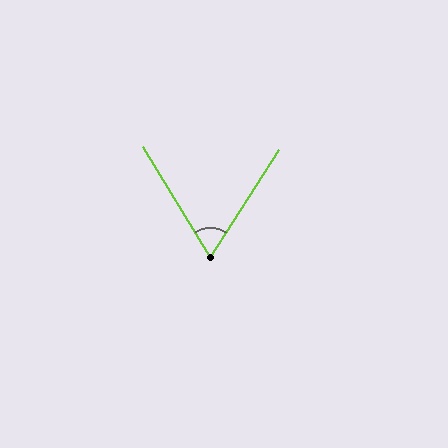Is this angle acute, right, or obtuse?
It is acute.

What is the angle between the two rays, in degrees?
Approximately 64 degrees.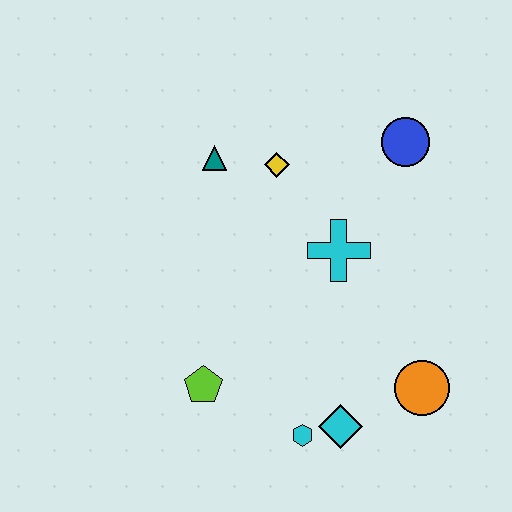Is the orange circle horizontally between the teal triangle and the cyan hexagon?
No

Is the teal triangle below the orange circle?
No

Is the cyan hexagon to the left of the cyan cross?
Yes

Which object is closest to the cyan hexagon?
The cyan diamond is closest to the cyan hexagon.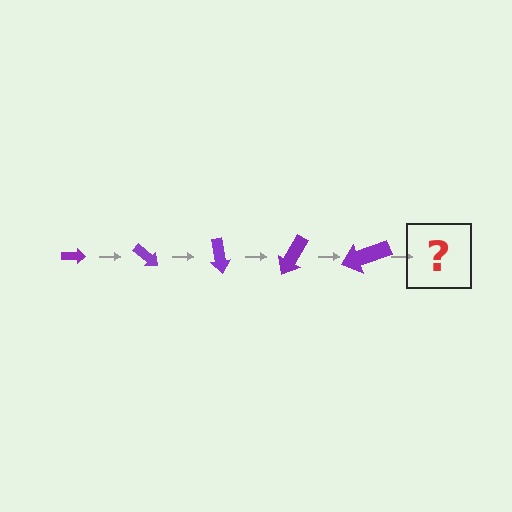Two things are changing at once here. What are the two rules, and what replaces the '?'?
The two rules are that the arrow grows larger each step and it rotates 40 degrees each step. The '?' should be an arrow, larger than the previous one and rotated 200 degrees from the start.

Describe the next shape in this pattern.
It should be an arrow, larger than the previous one and rotated 200 degrees from the start.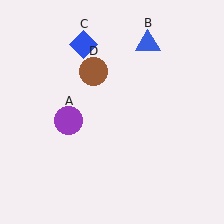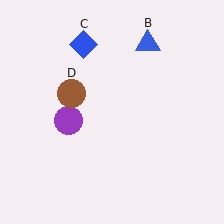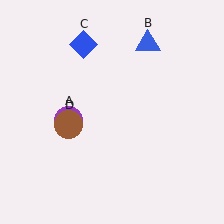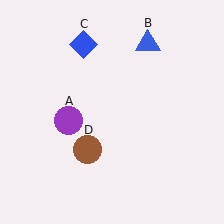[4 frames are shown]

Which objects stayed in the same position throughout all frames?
Purple circle (object A) and blue triangle (object B) and blue diamond (object C) remained stationary.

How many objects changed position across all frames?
1 object changed position: brown circle (object D).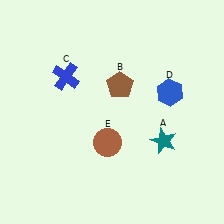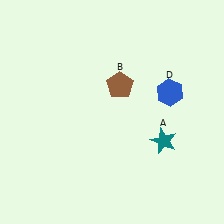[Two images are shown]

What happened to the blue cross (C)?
The blue cross (C) was removed in Image 2. It was in the top-left area of Image 1.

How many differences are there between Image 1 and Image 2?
There are 2 differences between the two images.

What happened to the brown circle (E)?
The brown circle (E) was removed in Image 2. It was in the bottom-left area of Image 1.